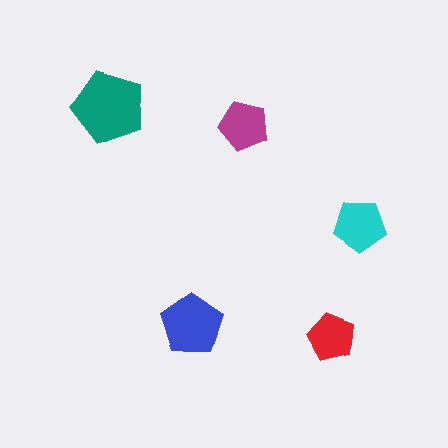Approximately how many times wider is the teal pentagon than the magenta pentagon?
About 1.5 times wider.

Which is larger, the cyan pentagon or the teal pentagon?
The teal one.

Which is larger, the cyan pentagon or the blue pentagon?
The blue one.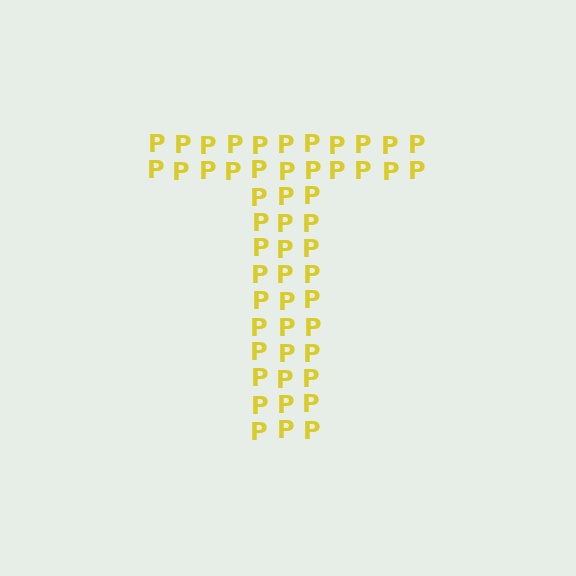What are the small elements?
The small elements are letter P's.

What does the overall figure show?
The overall figure shows the letter T.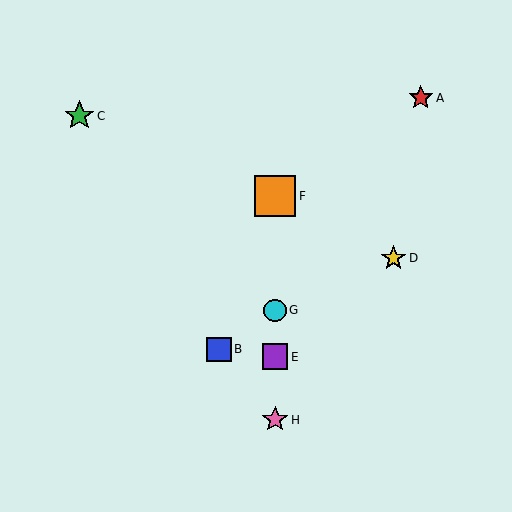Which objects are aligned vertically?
Objects E, F, G, H are aligned vertically.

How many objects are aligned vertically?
4 objects (E, F, G, H) are aligned vertically.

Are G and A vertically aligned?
No, G is at x≈275 and A is at x≈421.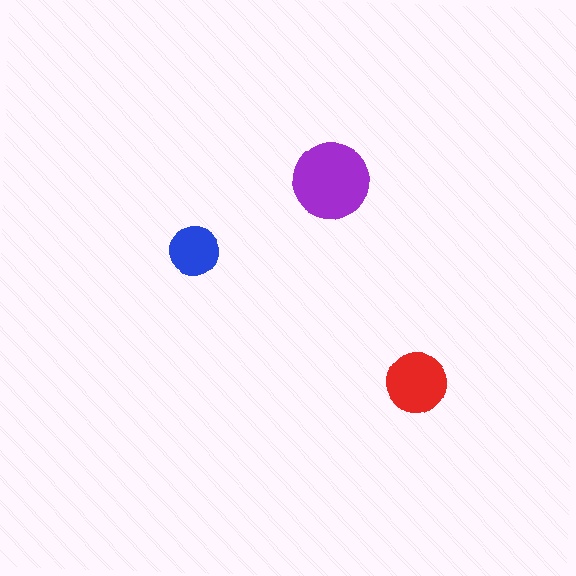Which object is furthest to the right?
The red circle is rightmost.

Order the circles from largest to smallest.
the purple one, the red one, the blue one.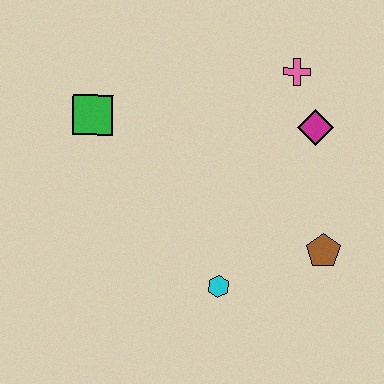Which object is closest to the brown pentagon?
The cyan hexagon is closest to the brown pentagon.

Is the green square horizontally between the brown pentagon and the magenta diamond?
No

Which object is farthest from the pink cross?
The cyan hexagon is farthest from the pink cross.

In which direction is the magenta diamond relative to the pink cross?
The magenta diamond is below the pink cross.